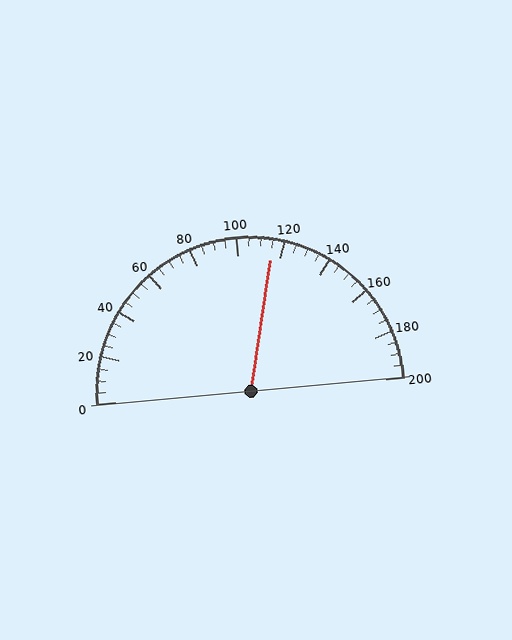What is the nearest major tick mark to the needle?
The nearest major tick mark is 120.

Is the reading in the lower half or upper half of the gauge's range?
The reading is in the upper half of the range (0 to 200).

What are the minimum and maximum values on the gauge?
The gauge ranges from 0 to 200.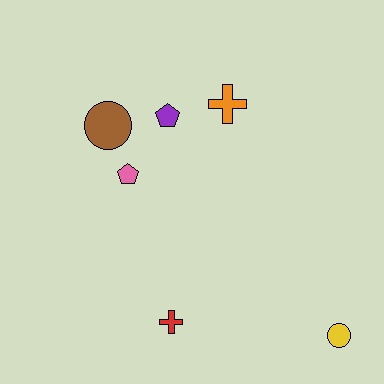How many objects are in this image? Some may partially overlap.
There are 6 objects.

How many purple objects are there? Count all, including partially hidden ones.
There is 1 purple object.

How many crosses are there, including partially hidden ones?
There are 2 crosses.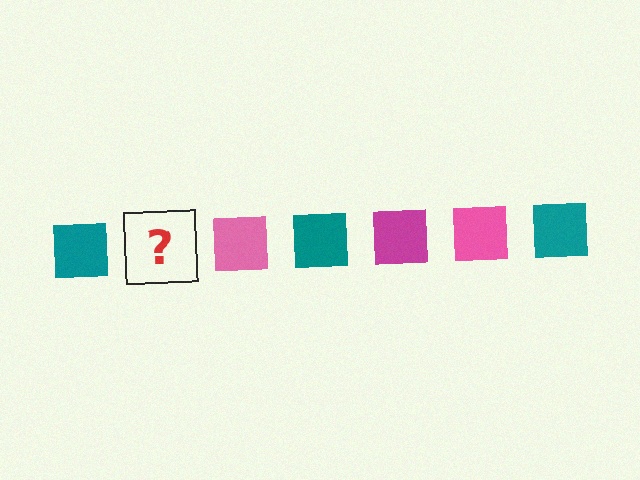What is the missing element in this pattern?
The missing element is a magenta square.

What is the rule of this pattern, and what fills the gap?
The rule is that the pattern cycles through teal, magenta, pink squares. The gap should be filled with a magenta square.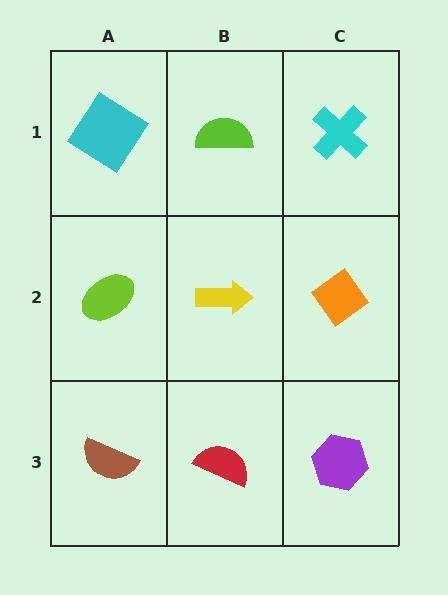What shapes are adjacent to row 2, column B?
A lime semicircle (row 1, column B), a red semicircle (row 3, column B), a lime ellipse (row 2, column A), an orange diamond (row 2, column C).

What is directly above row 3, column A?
A lime ellipse.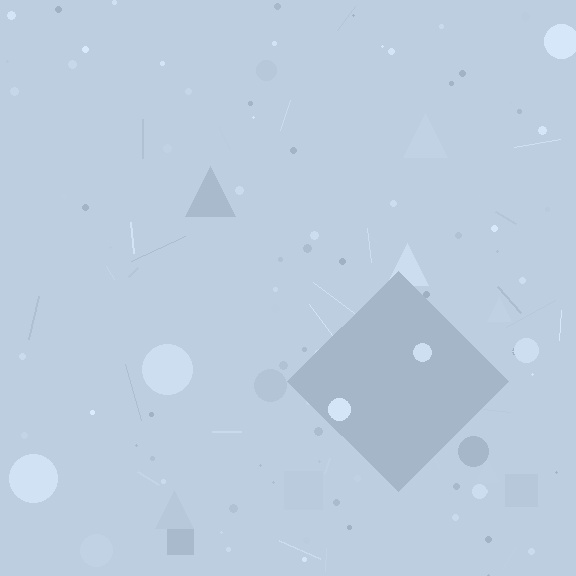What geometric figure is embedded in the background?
A diamond is embedded in the background.